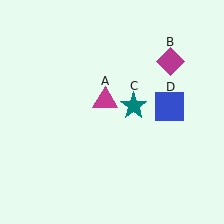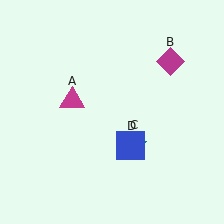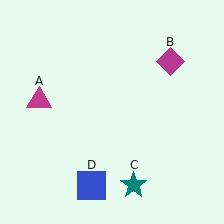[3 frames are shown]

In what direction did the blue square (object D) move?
The blue square (object D) moved down and to the left.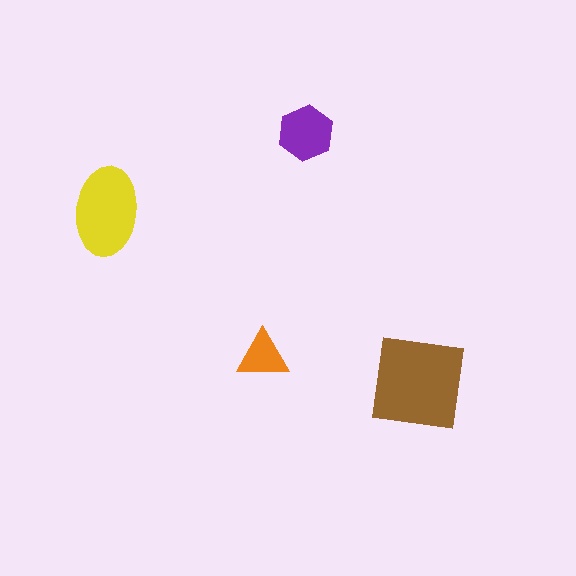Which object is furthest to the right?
The brown square is rightmost.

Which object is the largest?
The brown square.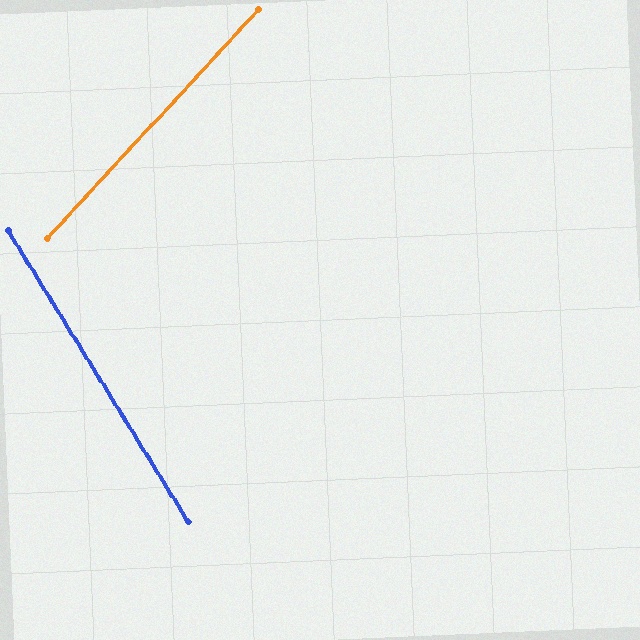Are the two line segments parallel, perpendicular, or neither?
Neither parallel nor perpendicular — they differ by about 74°.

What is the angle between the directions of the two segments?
Approximately 74 degrees.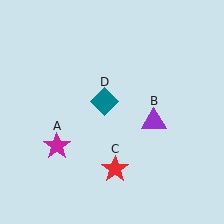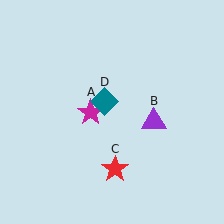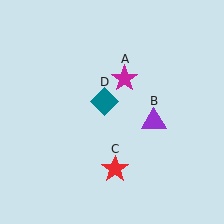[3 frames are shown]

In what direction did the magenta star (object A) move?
The magenta star (object A) moved up and to the right.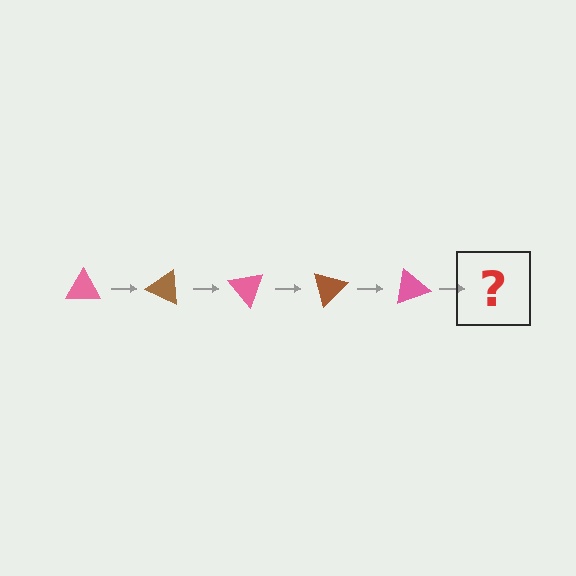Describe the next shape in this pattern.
It should be a brown triangle, rotated 125 degrees from the start.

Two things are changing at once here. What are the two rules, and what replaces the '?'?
The two rules are that it rotates 25 degrees each step and the color cycles through pink and brown. The '?' should be a brown triangle, rotated 125 degrees from the start.